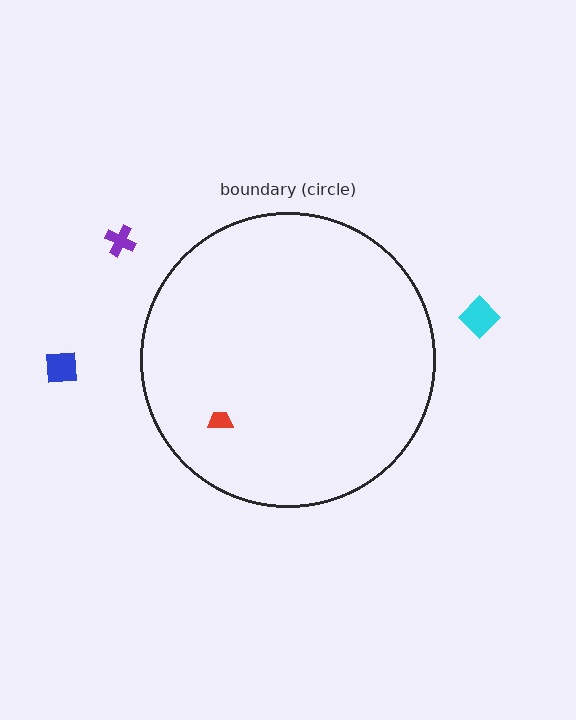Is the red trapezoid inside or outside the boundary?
Inside.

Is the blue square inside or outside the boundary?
Outside.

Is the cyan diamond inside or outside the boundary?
Outside.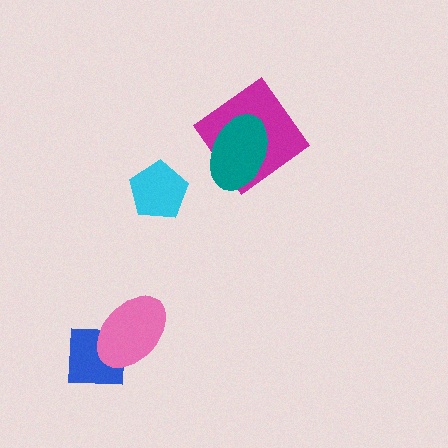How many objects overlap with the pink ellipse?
1 object overlaps with the pink ellipse.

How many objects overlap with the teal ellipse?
1 object overlaps with the teal ellipse.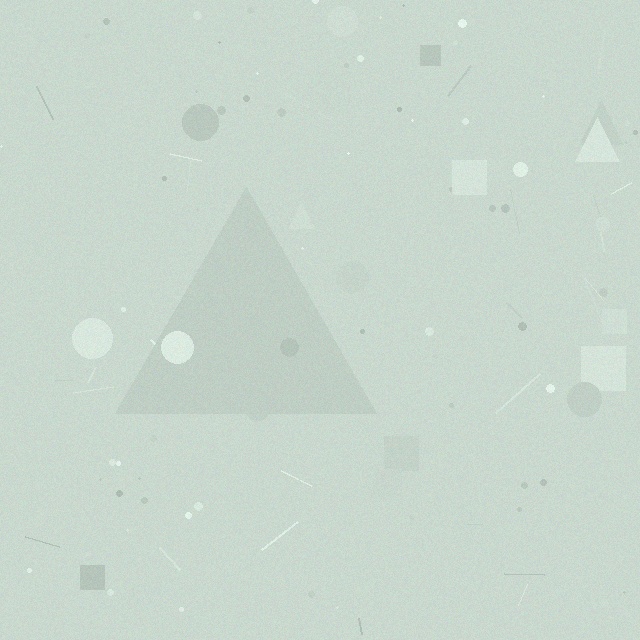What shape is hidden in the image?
A triangle is hidden in the image.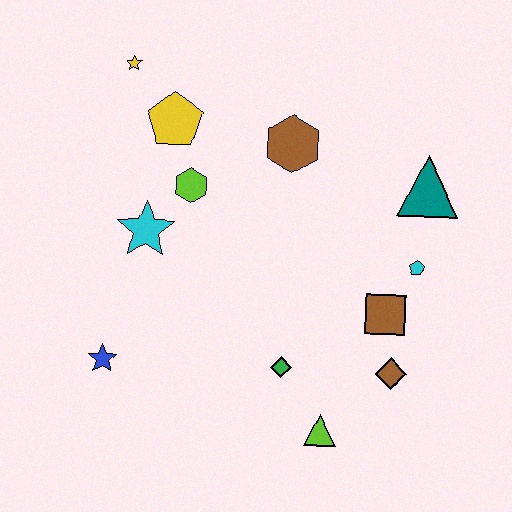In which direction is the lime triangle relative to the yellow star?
The lime triangle is below the yellow star.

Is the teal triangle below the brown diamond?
No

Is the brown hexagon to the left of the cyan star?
No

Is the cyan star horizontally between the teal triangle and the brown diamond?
No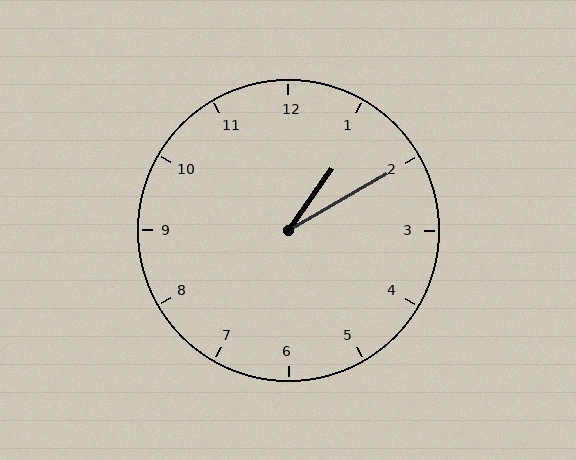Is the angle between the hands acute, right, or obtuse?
It is acute.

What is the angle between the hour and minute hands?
Approximately 25 degrees.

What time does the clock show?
1:10.